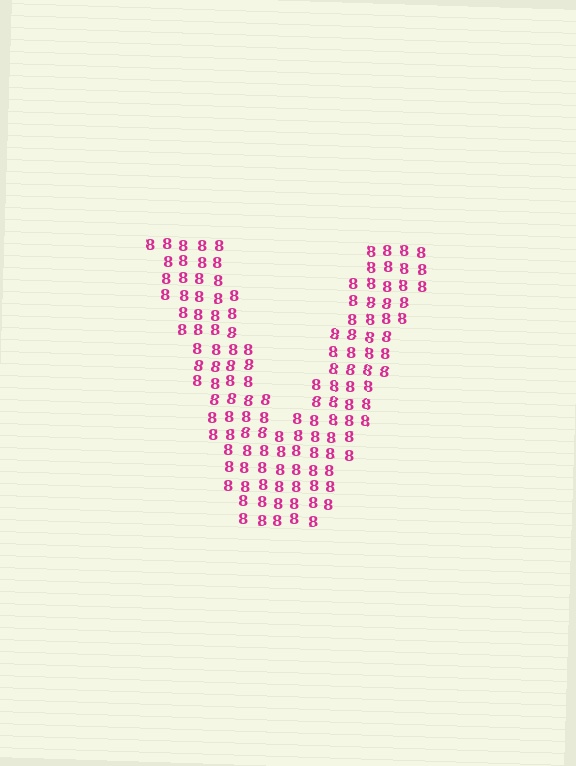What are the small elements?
The small elements are digit 8's.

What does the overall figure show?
The overall figure shows the letter V.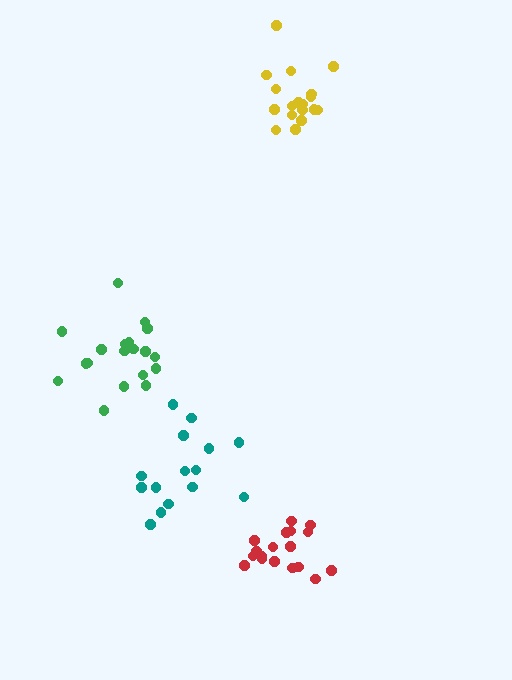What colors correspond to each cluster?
The clusters are colored: yellow, red, green, teal.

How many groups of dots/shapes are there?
There are 4 groups.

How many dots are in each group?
Group 1: 18 dots, Group 2: 19 dots, Group 3: 19 dots, Group 4: 15 dots (71 total).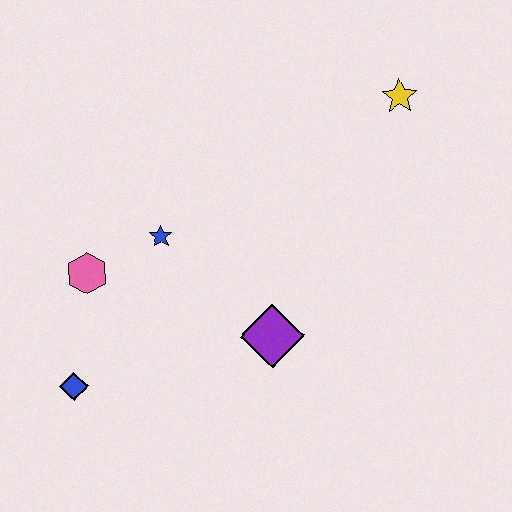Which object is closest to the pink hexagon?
The blue star is closest to the pink hexagon.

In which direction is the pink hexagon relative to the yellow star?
The pink hexagon is to the left of the yellow star.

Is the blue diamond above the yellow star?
No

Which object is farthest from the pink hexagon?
The yellow star is farthest from the pink hexagon.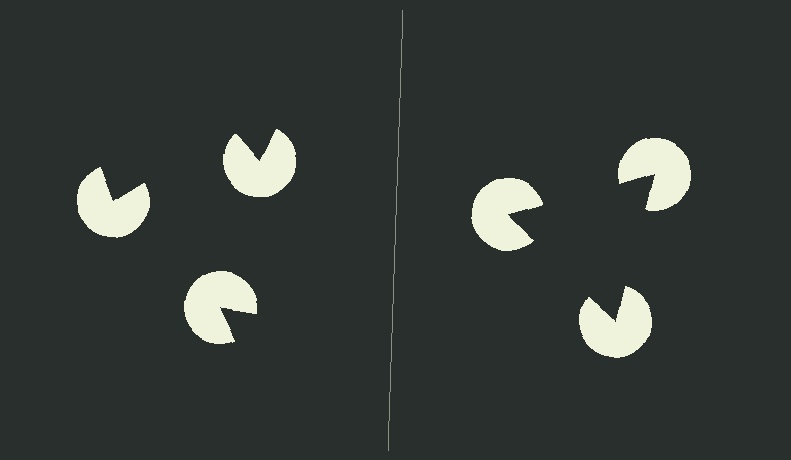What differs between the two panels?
The pac-man discs are positioned identically on both sides; only the wedge orientations differ. On the right they align to a triangle; on the left they are misaligned.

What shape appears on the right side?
An illusory triangle.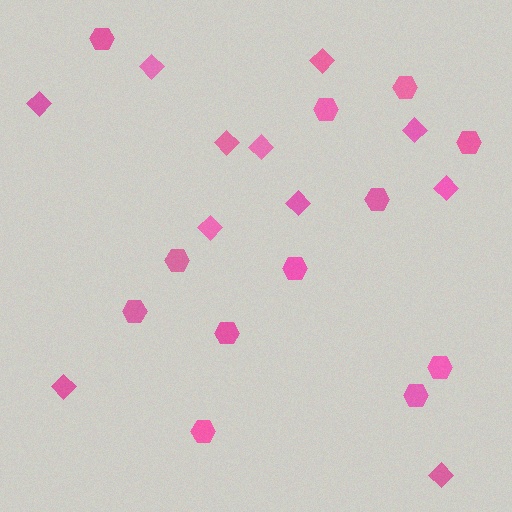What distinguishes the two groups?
There are 2 groups: one group of diamonds (11) and one group of hexagons (12).